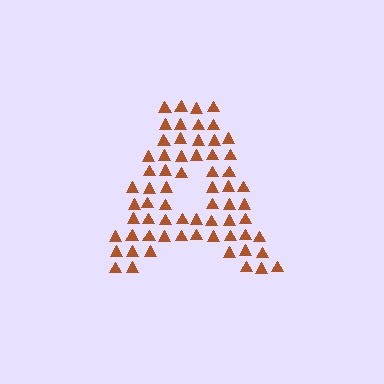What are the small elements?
The small elements are triangles.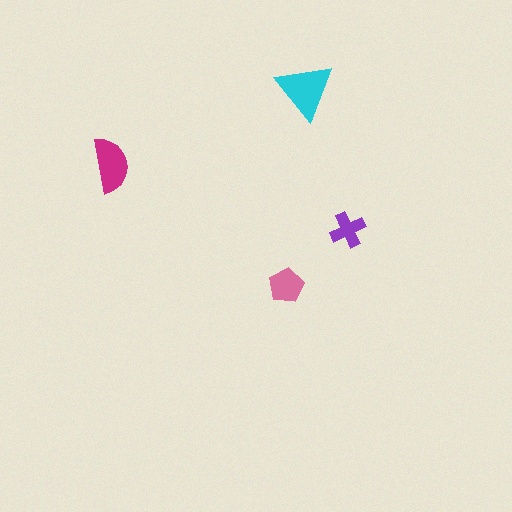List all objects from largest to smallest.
The cyan triangle, the magenta semicircle, the pink pentagon, the purple cross.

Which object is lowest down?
The pink pentagon is bottommost.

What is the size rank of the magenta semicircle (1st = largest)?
2nd.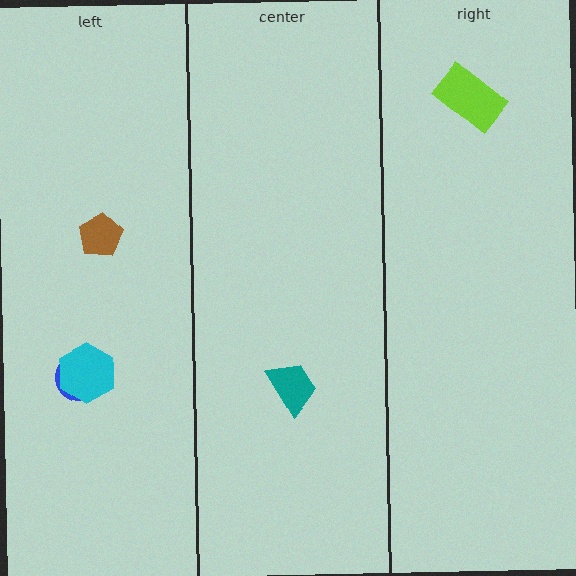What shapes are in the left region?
The brown pentagon, the blue circle, the cyan hexagon.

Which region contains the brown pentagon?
The left region.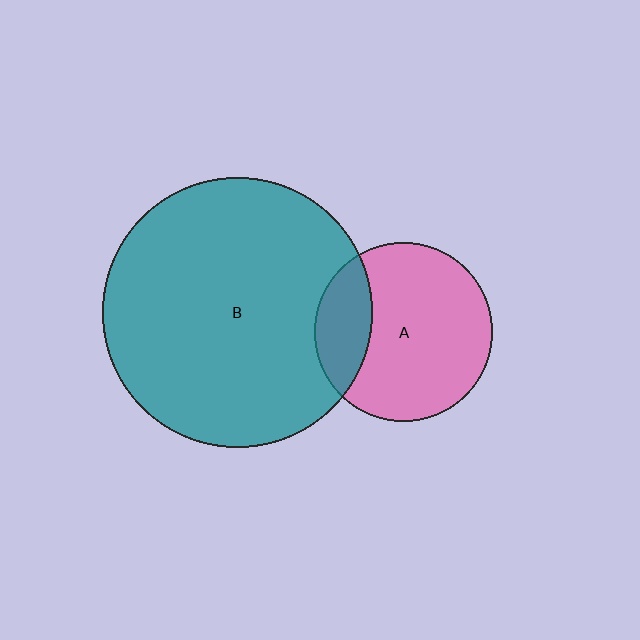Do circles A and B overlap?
Yes.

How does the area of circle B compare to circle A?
Approximately 2.3 times.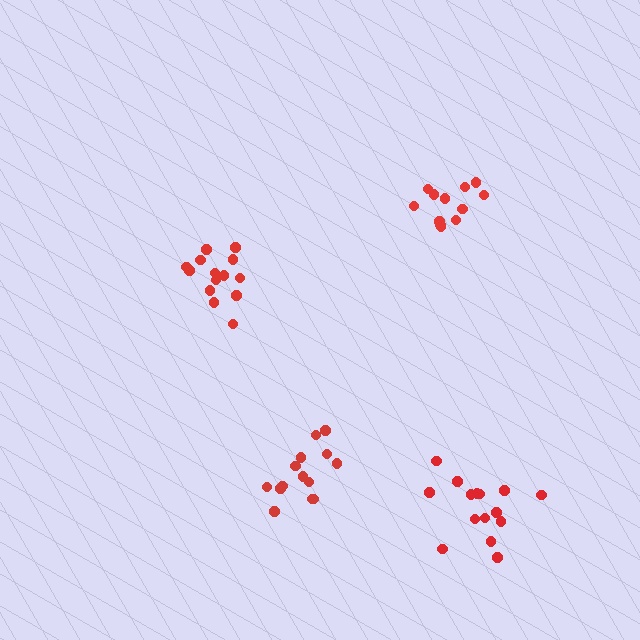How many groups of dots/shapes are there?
There are 4 groups.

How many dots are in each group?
Group 1: 12 dots, Group 2: 15 dots, Group 3: 14 dots, Group 4: 14 dots (55 total).